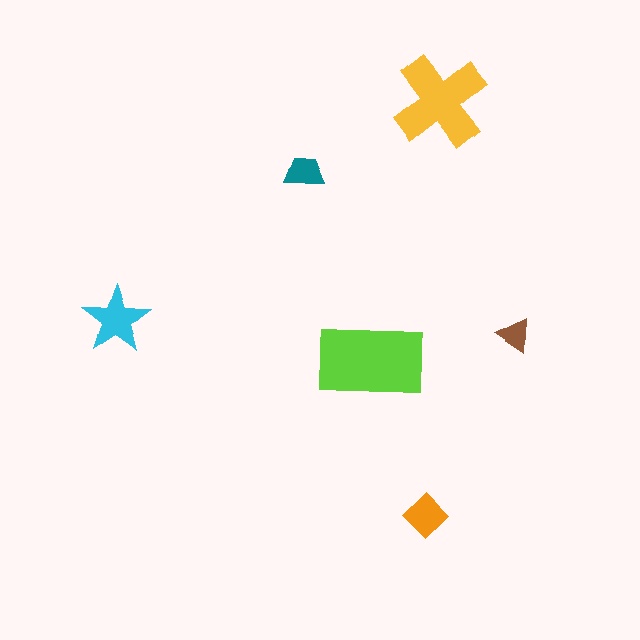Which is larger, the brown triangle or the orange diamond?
The orange diamond.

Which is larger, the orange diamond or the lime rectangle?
The lime rectangle.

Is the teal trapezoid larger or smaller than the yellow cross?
Smaller.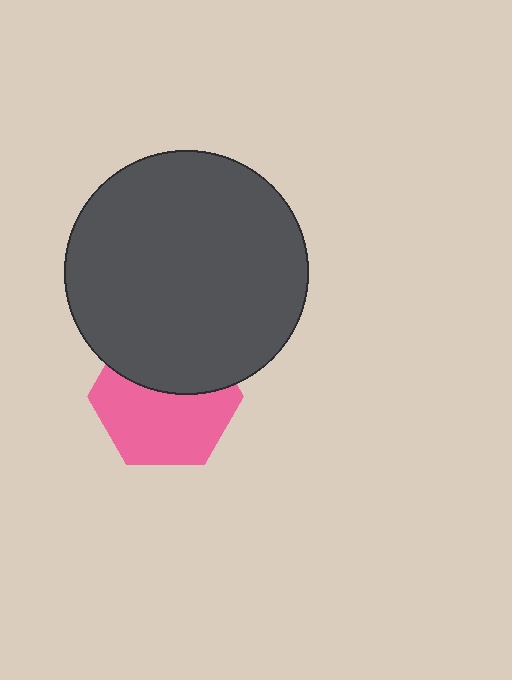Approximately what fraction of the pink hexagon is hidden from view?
Roughly 41% of the pink hexagon is hidden behind the dark gray circle.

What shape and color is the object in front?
The object in front is a dark gray circle.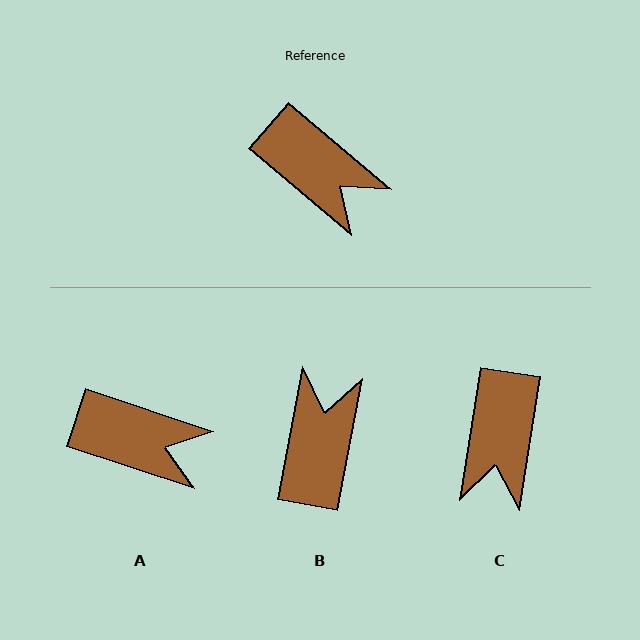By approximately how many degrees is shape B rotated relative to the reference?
Approximately 120 degrees counter-clockwise.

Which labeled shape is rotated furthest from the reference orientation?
B, about 120 degrees away.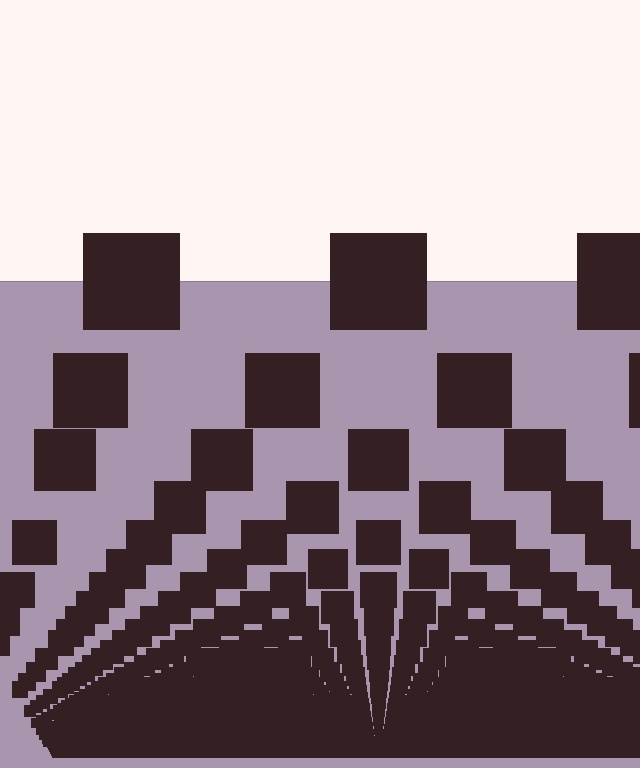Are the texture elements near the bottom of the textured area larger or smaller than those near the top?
Smaller. The gradient is inverted — elements near the bottom are smaller and denser.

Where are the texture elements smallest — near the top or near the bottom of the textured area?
Near the bottom.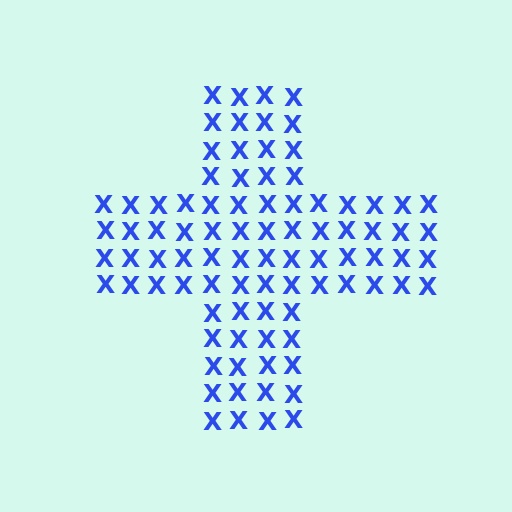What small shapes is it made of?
It is made of small letter X's.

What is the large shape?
The large shape is a cross.